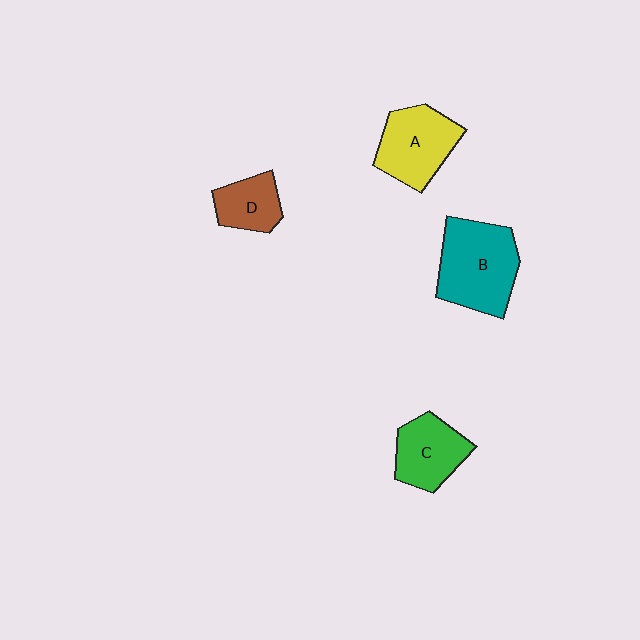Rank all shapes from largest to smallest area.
From largest to smallest: B (teal), A (yellow), C (green), D (brown).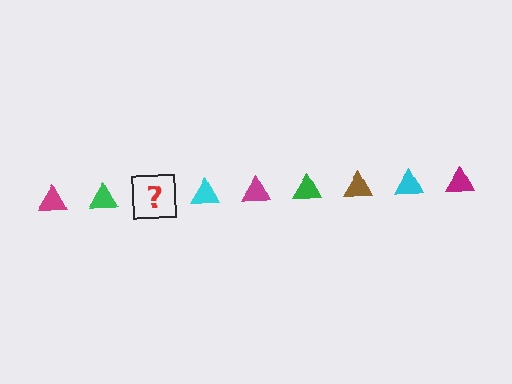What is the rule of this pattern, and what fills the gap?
The rule is that the pattern cycles through magenta, green, brown, cyan triangles. The gap should be filled with a brown triangle.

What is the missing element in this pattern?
The missing element is a brown triangle.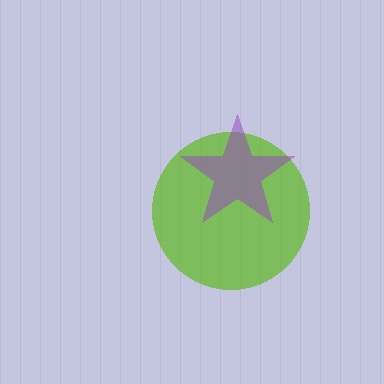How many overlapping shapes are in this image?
There are 2 overlapping shapes in the image.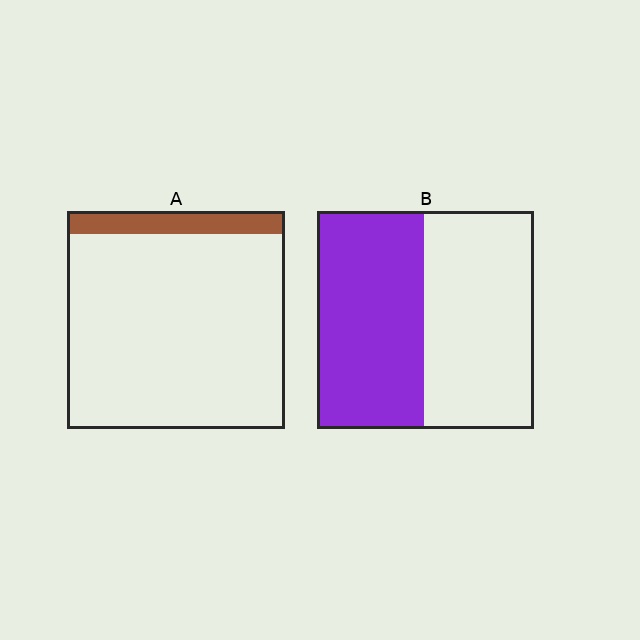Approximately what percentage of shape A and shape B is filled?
A is approximately 10% and B is approximately 50%.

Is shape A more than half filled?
No.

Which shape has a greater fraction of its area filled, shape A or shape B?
Shape B.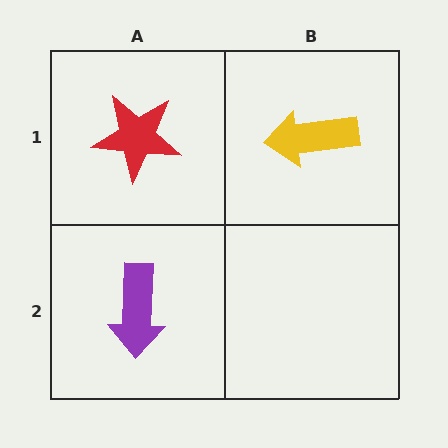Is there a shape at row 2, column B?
No, that cell is empty.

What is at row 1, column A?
A red star.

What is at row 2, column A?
A purple arrow.